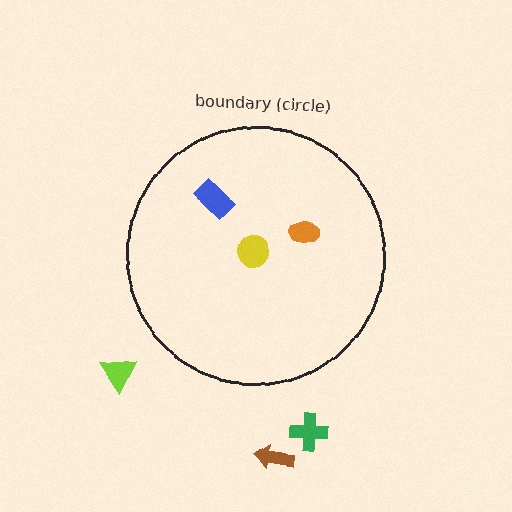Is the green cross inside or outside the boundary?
Outside.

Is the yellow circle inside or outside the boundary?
Inside.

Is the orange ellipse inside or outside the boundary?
Inside.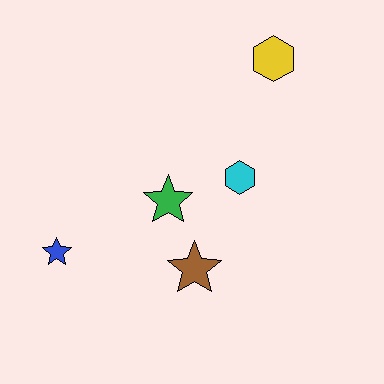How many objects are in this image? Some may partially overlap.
There are 5 objects.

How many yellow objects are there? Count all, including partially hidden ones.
There is 1 yellow object.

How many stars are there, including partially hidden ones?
There are 3 stars.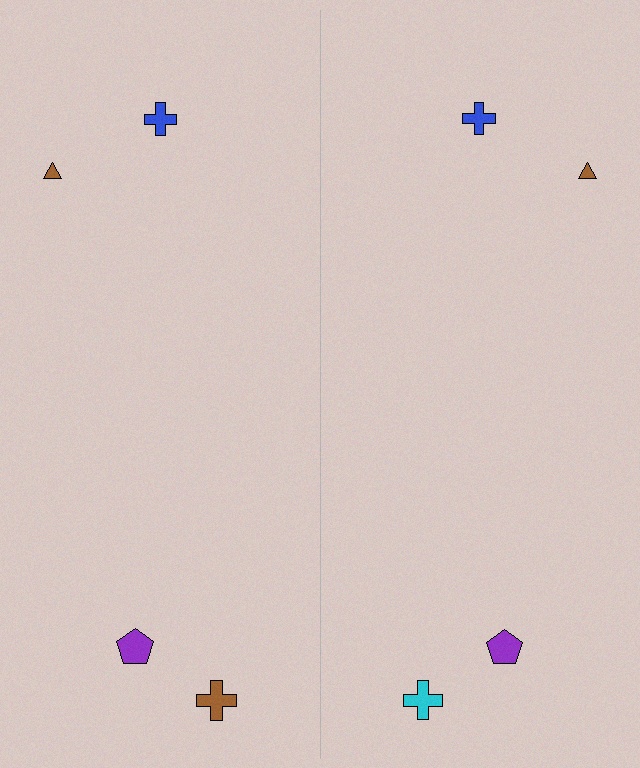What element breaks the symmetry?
The cyan cross on the right side breaks the symmetry — its mirror counterpart is brown.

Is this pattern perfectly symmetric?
No, the pattern is not perfectly symmetric. The cyan cross on the right side breaks the symmetry — its mirror counterpart is brown.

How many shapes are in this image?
There are 8 shapes in this image.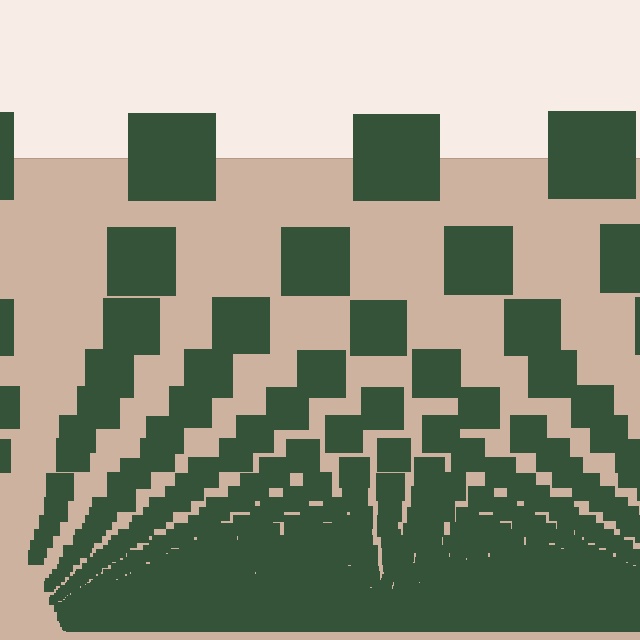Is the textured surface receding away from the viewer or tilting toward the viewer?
The surface appears to tilt toward the viewer. Texture elements get larger and sparser toward the top.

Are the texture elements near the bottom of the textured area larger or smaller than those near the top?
Smaller. The gradient is inverted — elements near the bottom are smaller and denser.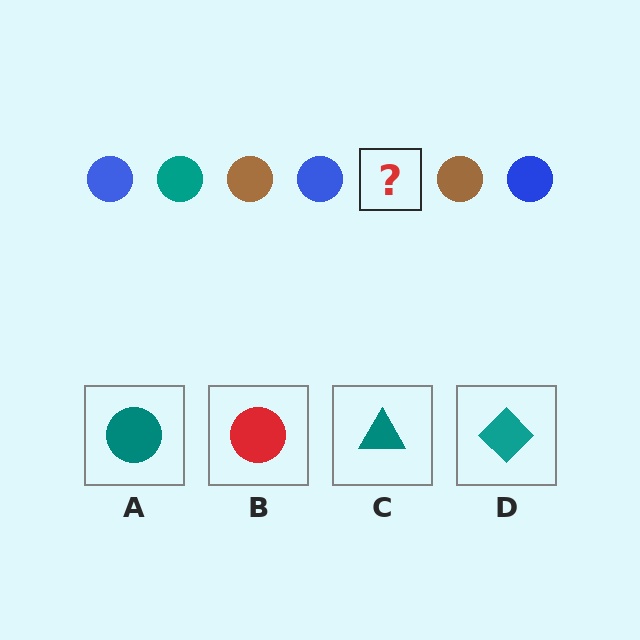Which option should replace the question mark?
Option A.